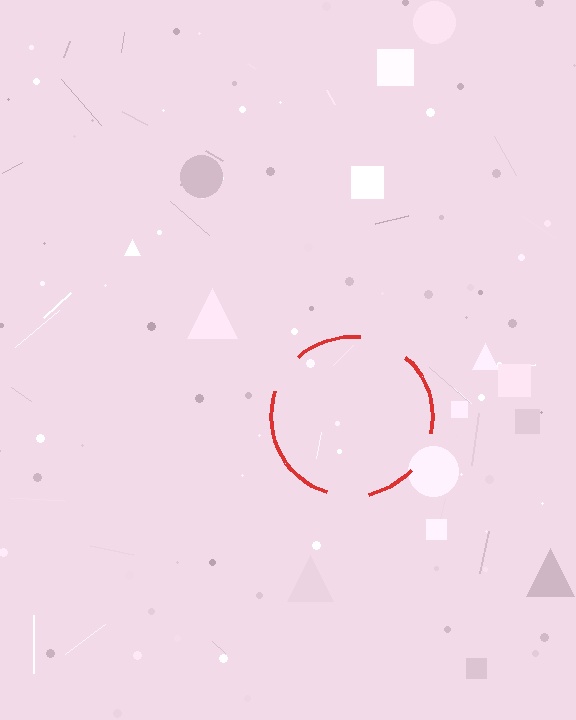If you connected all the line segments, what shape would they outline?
They would outline a circle.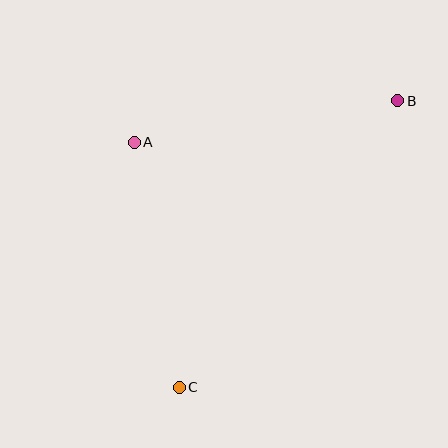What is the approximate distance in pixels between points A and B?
The distance between A and B is approximately 266 pixels.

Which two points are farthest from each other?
Points B and C are farthest from each other.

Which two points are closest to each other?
Points A and C are closest to each other.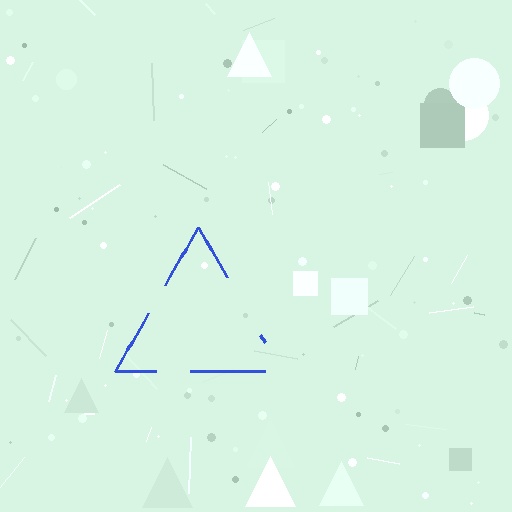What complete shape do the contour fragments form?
The contour fragments form a triangle.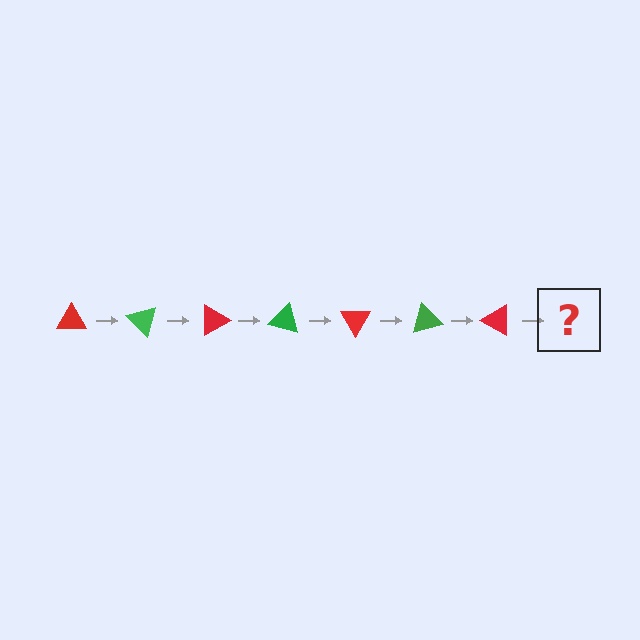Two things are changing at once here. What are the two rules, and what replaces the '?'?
The two rules are that it rotates 45 degrees each step and the color cycles through red and green. The '?' should be a green triangle, rotated 315 degrees from the start.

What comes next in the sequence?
The next element should be a green triangle, rotated 315 degrees from the start.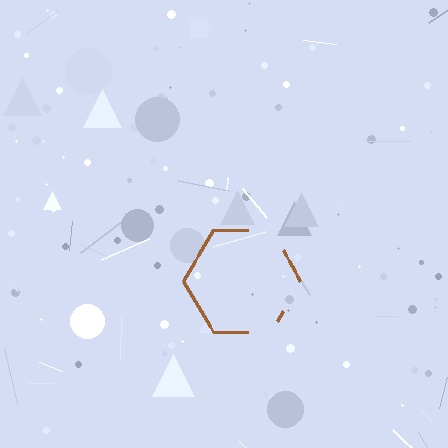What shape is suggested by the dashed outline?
The dashed outline suggests a hexagon.